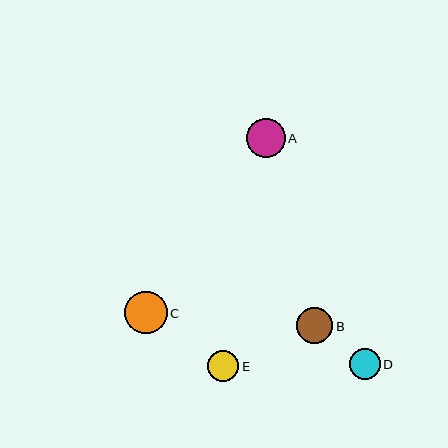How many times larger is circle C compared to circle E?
Circle C is approximately 1.4 times the size of circle E.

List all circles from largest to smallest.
From largest to smallest: C, A, B, D, E.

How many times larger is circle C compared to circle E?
Circle C is approximately 1.4 times the size of circle E.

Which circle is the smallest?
Circle E is the smallest with a size of approximately 31 pixels.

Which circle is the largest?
Circle C is the largest with a size of approximately 43 pixels.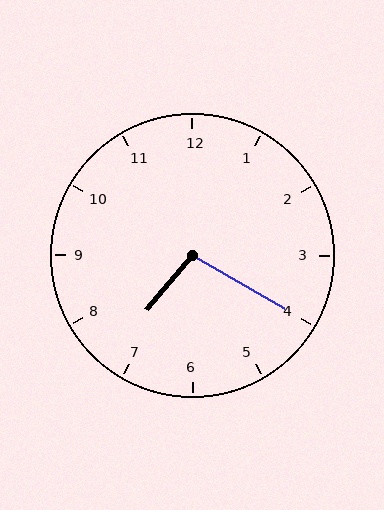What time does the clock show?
7:20.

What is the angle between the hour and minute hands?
Approximately 100 degrees.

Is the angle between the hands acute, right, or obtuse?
It is obtuse.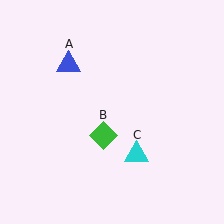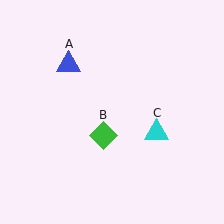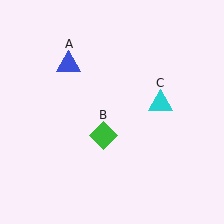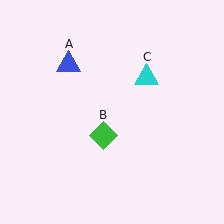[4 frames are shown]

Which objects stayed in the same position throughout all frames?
Blue triangle (object A) and green diamond (object B) remained stationary.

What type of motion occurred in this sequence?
The cyan triangle (object C) rotated counterclockwise around the center of the scene.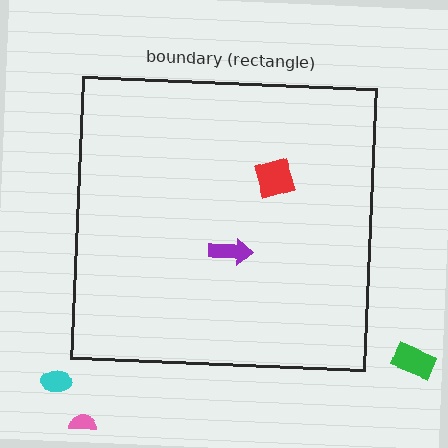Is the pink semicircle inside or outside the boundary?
Outside.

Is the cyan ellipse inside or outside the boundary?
Outside.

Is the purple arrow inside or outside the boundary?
Inside.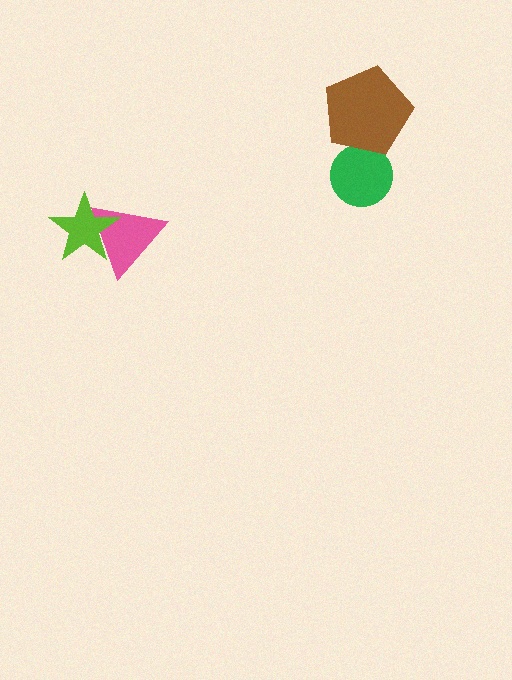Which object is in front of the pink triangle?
The lime star is in front of the pink triangle.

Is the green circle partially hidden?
Yes, it is partially covered by another shape.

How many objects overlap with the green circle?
1 object overlaps with the green circle.